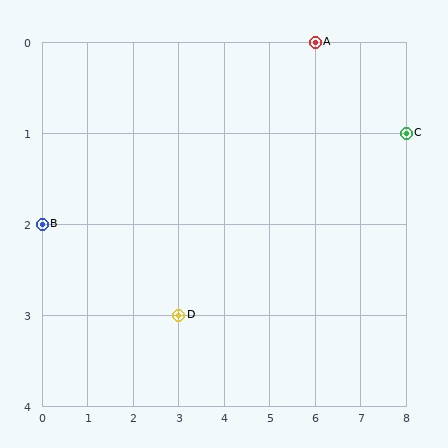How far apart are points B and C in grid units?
Points B and C are 8 columns and 1 row apart (about 8.1 grid units diagonally).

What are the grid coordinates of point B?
Point B is at grid coordinates (0, 2).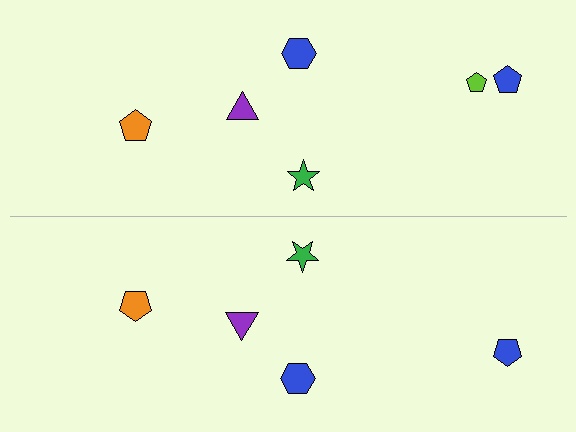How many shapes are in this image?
There are 11 shapes in this image.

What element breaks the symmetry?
A lime pentagon is missing from the bottom side.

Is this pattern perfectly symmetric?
No, the pattern is not perfectly symmetric. A lime pentagon is missing from the bottom side.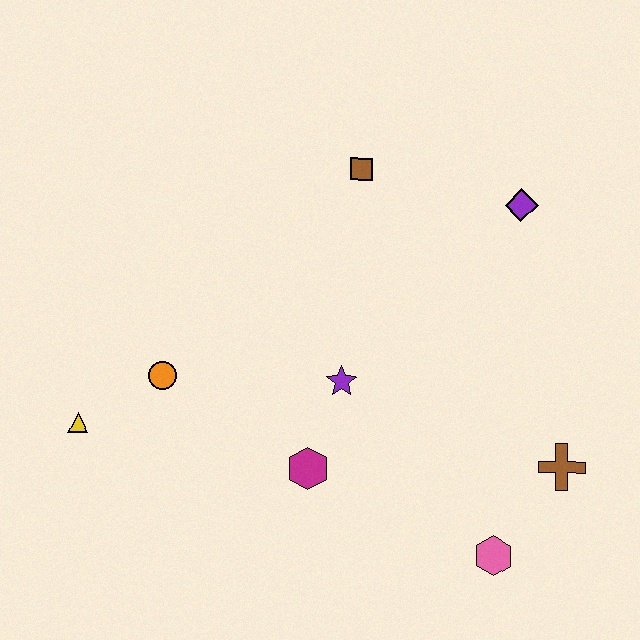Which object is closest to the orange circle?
The yellow triangle is closest to the orange circle.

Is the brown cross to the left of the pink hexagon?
No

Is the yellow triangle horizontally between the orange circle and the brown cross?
No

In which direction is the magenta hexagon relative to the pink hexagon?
The magenta hexagon is to the left of the pink hexagon.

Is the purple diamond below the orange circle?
No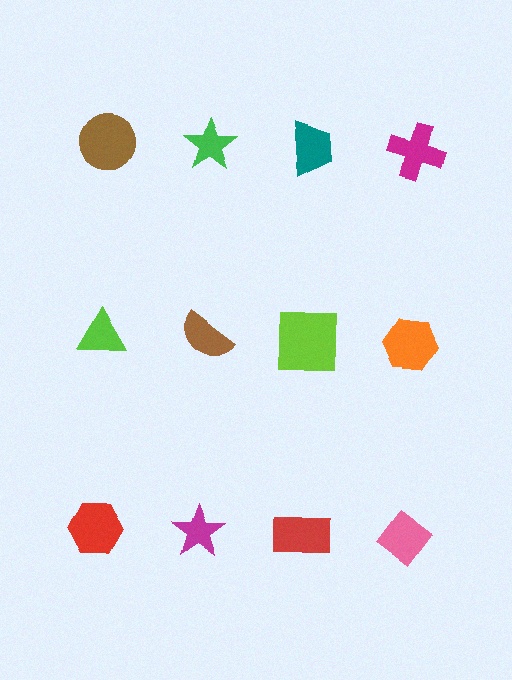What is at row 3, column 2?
A magenta star.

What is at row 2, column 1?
A lime triangle.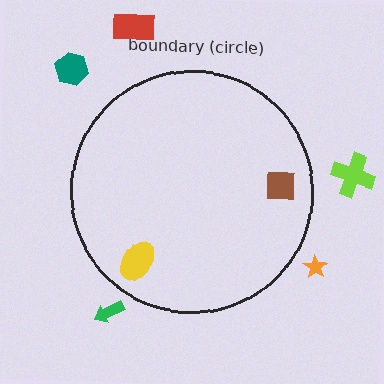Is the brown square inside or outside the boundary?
Inside.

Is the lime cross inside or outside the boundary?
Outside.